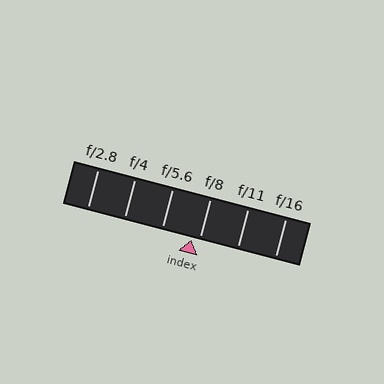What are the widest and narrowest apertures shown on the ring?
The widest aperture shown is f/2.8 and the narrowest is f/16.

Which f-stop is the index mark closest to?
The index mark is closest to f/8.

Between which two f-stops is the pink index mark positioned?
The index mark is between f/5.6 and f/8.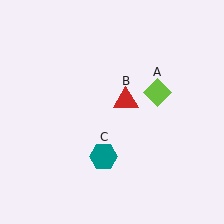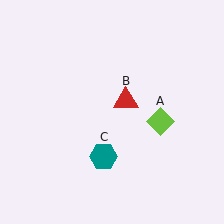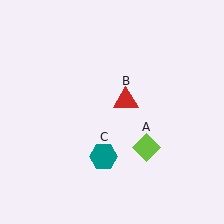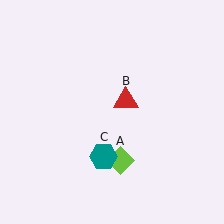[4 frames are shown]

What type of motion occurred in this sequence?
The lime diamond (object A) rotated clockwise around the center of the scene.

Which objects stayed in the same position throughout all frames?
Red triangle (object B) and teal hexagon (object C) remained stationary.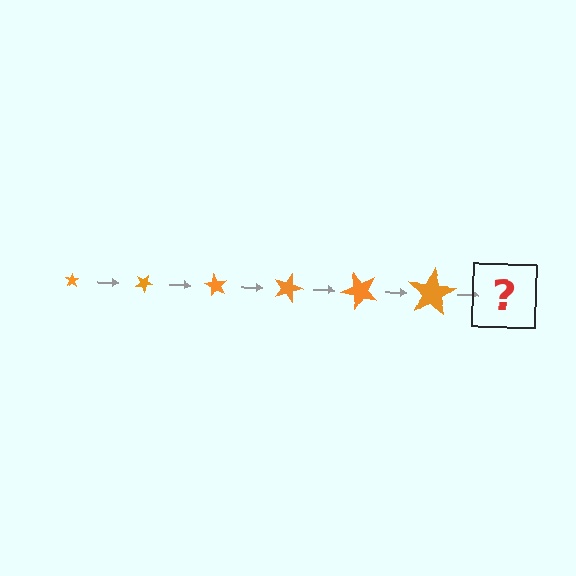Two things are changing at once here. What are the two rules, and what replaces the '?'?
The two rules are that the star grows larger each step and it rotates 30 degrees each step. The '?' should be a star, larger than the previous one and rotated 180 degrees from the start.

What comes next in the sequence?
The next element should be a star, larger than the previous one and rotated 180 degrees from the start.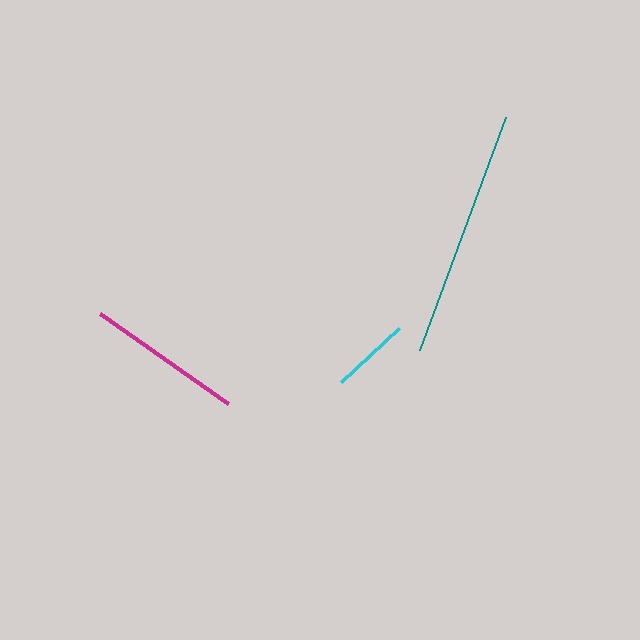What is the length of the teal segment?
The teal segment is approximately 249 pixels long.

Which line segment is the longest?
The teal line is the longest at approximately 249 pixels.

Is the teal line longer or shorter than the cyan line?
The teal line is longer than the cyan line.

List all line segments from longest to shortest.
From longest to shortest: teal, magenta, cyan.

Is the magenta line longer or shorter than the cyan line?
The magenta line is longer than the cyan line.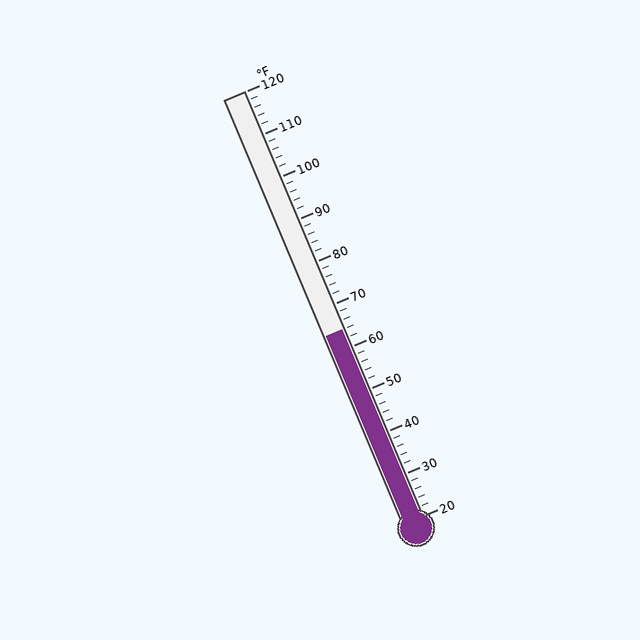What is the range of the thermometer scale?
The thermometer scale ranges from 20°F to 120°F.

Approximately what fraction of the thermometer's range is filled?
The thermometer is filled to approximately 45% of its range.